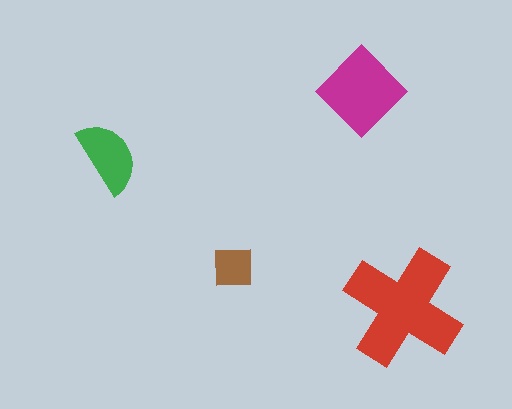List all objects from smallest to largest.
The brown square, the green semicircle, the magenta diamond, the red cross.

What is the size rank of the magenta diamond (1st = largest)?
2nd.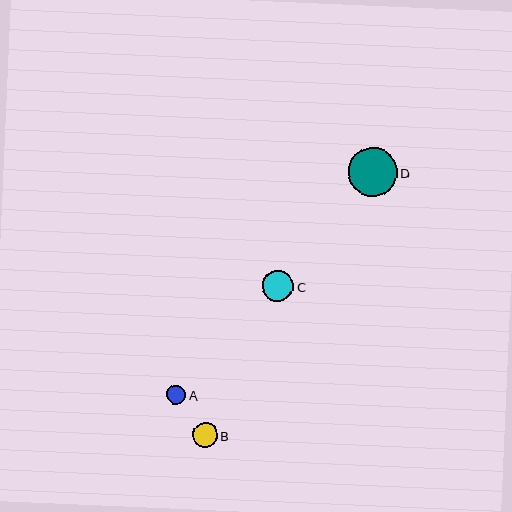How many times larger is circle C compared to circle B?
Circle C is approximately 1.2 times the size of circle B.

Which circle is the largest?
Circle D is the largest with a size of approximately 49 pixels.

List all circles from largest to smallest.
From largest to smallest: D, C, B, A.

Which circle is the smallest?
Circle A is the smallest with a size of approximately 19 pixels.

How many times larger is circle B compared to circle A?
Circle B is approximately 1.3 times the size of circle A.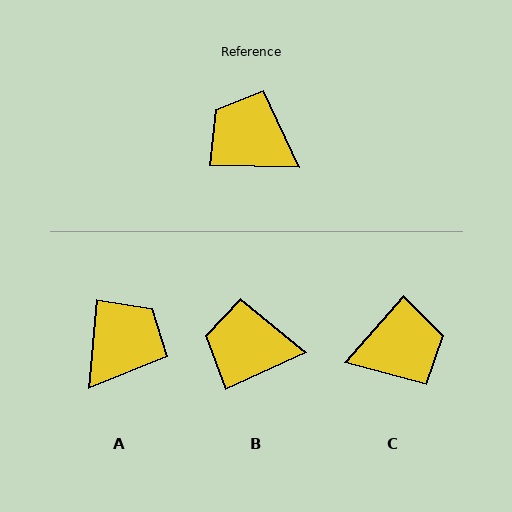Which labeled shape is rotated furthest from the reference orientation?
C, about 130 degrees away.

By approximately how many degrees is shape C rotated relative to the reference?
Approximately 130 degrees clockwise.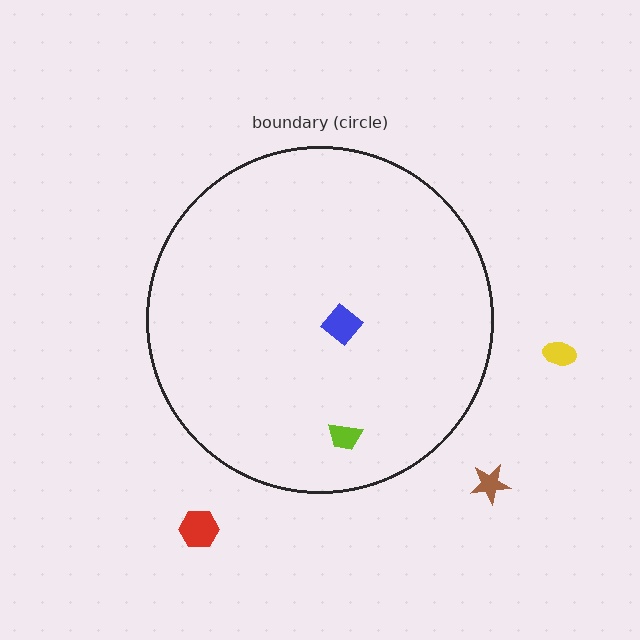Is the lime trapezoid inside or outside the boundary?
Inside.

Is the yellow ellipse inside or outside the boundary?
Outside.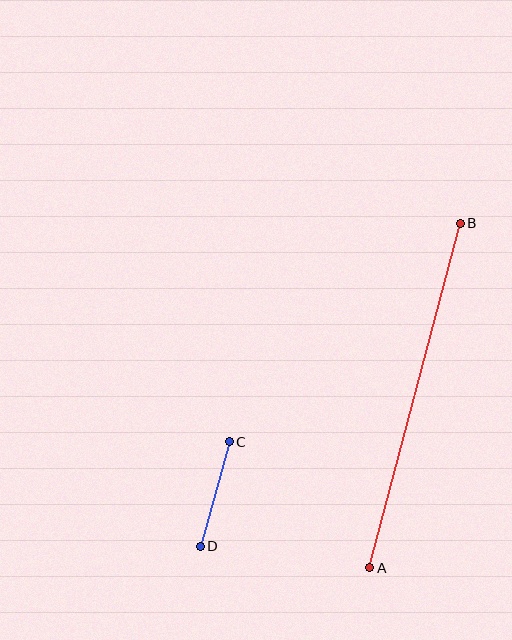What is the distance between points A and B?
The distance is approximately 356 pixels.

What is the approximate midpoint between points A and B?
The midpoint is at approximately (415, 395) pixels.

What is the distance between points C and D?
The distance is approximately 108 pixels.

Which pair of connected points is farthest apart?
Points A and B are farthest apart.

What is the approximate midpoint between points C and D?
The midpoint is at approximately (215, 494) pixels.